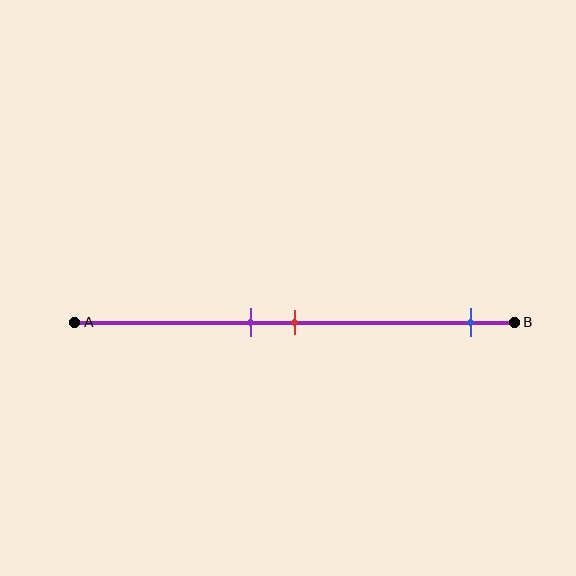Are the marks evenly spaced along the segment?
No, the marks are not evenly spaced.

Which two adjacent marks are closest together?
The purple and red marks are the closest adjacent pair.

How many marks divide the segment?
There are 3 marks dividing the segment.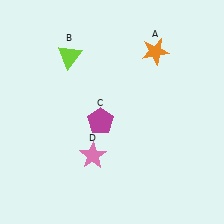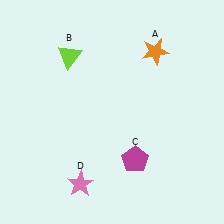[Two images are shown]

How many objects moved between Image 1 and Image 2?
2 objects moved between the two images.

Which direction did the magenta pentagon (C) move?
The magenta pentagon (C) moved down.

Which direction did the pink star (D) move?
The pink star (D) moved down.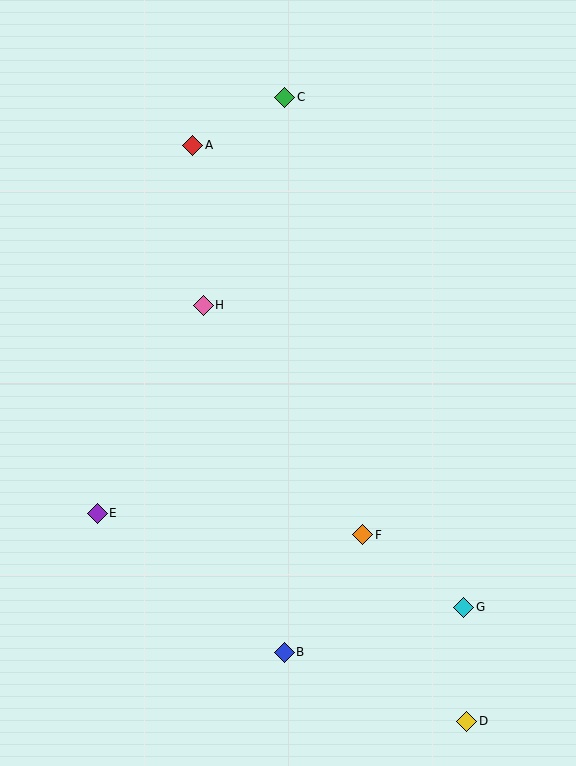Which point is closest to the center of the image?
Point H at (203, 305) is closest to the center.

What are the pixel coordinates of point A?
Point A is at (193, 145).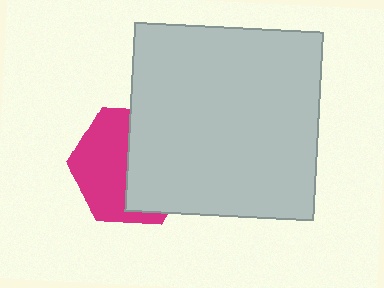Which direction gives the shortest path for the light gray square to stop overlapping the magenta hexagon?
Moving right gives the shortest separation.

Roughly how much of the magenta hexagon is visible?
About half of it is visible (roughly 48%).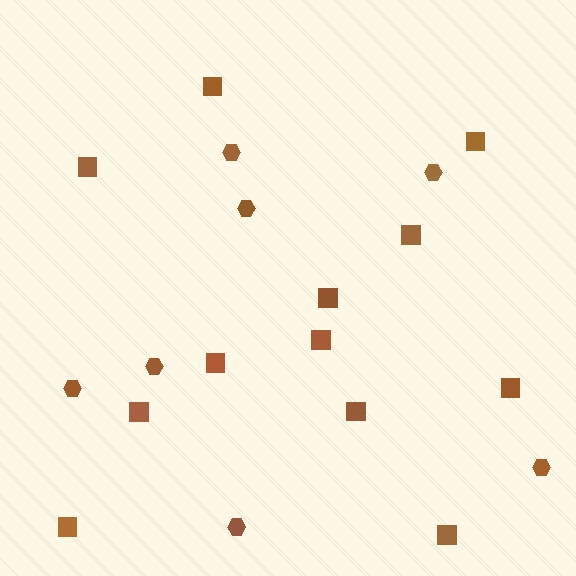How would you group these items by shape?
There are 2 groups: one group of hexagons (7) and one group of squares (12).